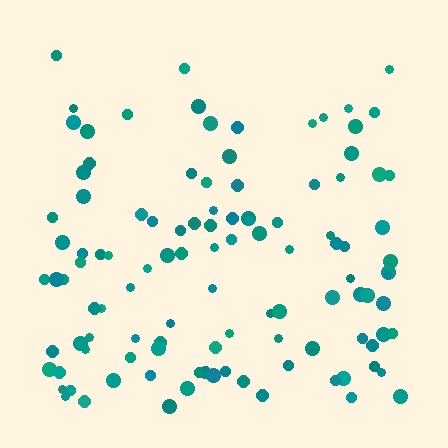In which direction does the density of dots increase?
From top to bottom, with the bottom side densest.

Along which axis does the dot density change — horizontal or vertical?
Vertical.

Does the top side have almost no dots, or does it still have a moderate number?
Still a moderate number, just noticeably fewer than the bottom.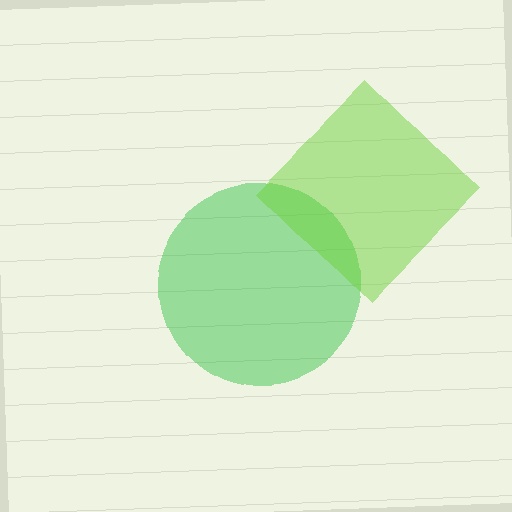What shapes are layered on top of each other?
The layered shapes are: a green circle, a lime diamond.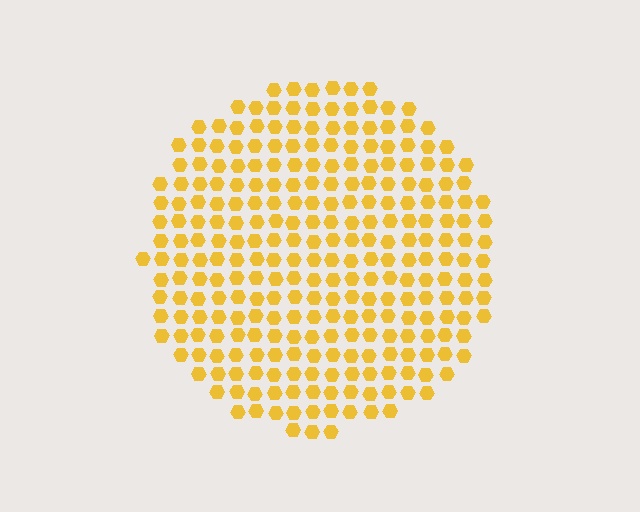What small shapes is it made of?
It is made of small hexagons.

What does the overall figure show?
The overall figure shows a circle.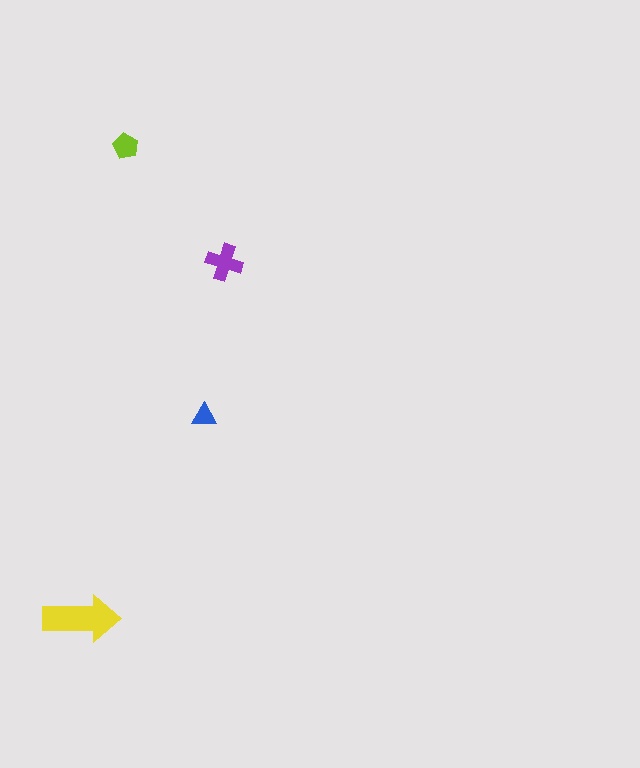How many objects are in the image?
There are 4 objects in the image.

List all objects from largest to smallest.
The yellow arrow, the purple cross, the lime pentagon, the blue triangle.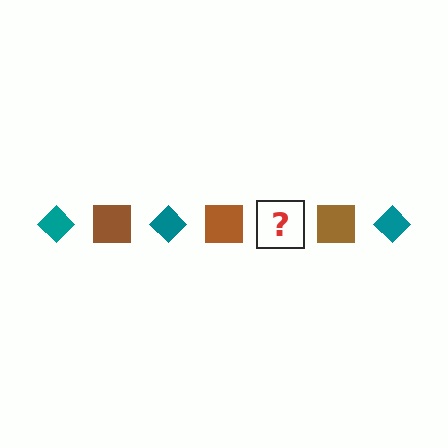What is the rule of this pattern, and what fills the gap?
The rule is that the pattern alternates between teal diamond and brown square. The gap should be filled with a teal diamond.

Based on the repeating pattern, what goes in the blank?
The blank should be a teal diamond.